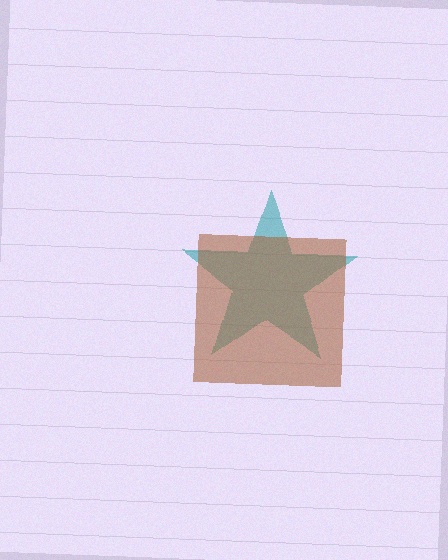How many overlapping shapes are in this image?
There are 2 overlapping shapes in the image.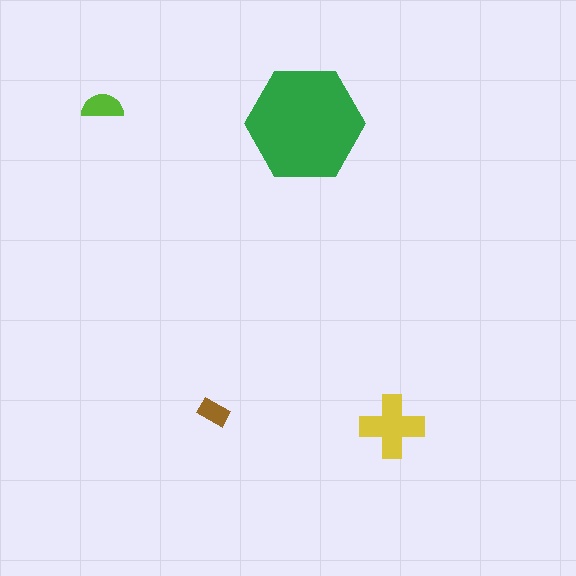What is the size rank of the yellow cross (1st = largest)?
2nd.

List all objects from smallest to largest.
The brown rectangle, the lime semicircle, the yellow cross, the green hexagon.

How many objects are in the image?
There are 4 objects in the image.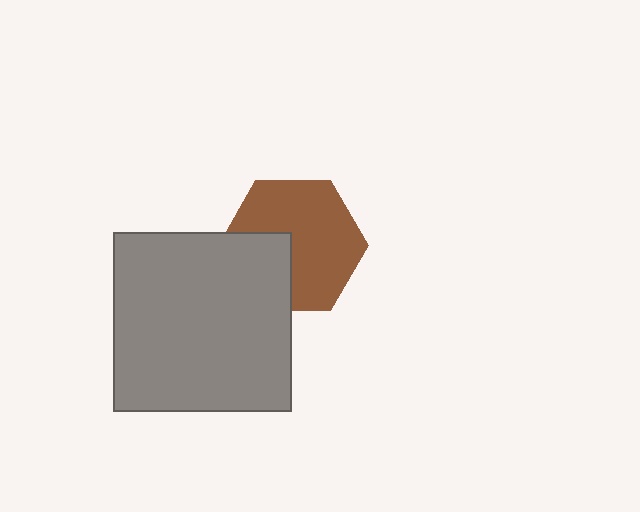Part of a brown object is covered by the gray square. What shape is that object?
It is a hexagon.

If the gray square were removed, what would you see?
You would see the complete brown hexagon.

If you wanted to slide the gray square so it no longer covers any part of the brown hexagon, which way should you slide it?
Slide it toward the lower-left — that is the most direct way to separate the two shapes.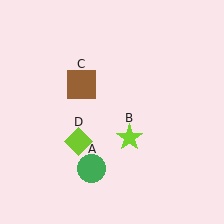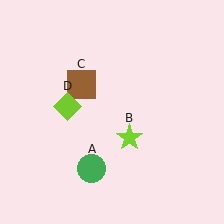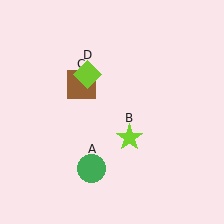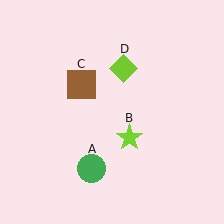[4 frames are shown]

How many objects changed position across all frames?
1 object changed position: lime diamond (object D).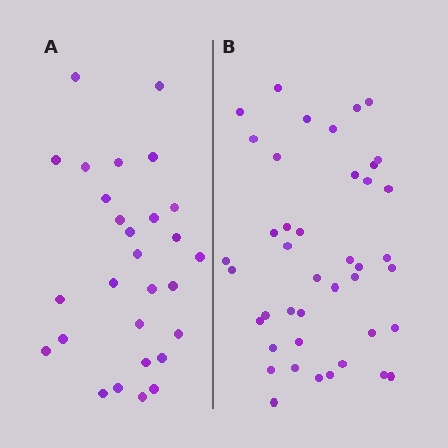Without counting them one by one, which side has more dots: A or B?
Region B (the right region) has more dots.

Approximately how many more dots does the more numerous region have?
Region B has approximately 15 more dots than region A.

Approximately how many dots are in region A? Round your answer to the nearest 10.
About 30 dots. (The exact count is 28, which rounds to 30.)